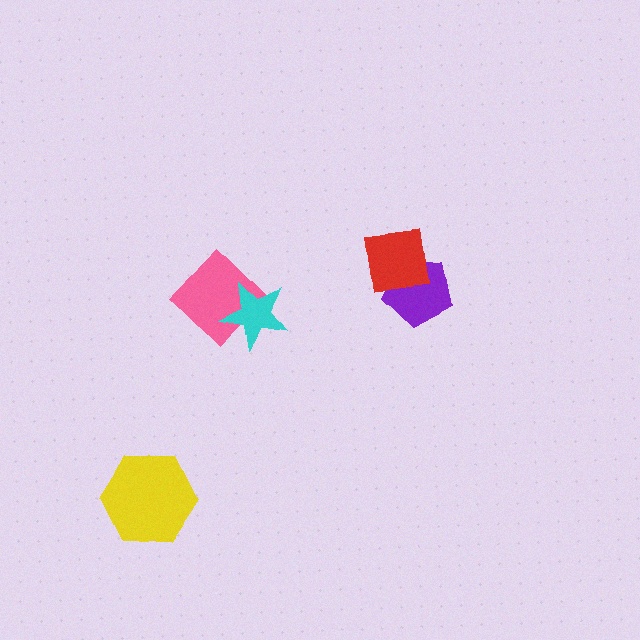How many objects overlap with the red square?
1 object overlaps with the red square.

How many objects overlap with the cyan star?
1 object overlaps with the cyan star.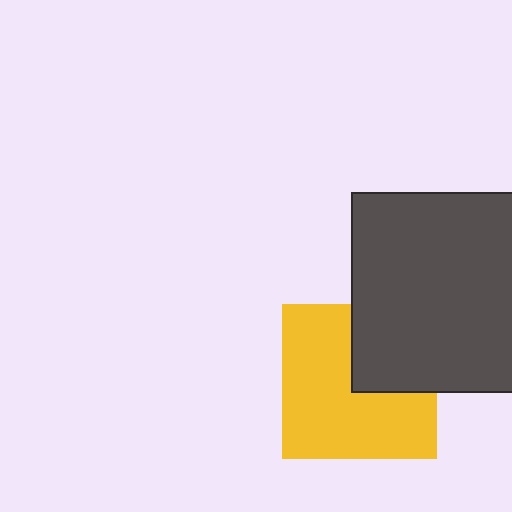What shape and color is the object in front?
The object in front is a dark gray square.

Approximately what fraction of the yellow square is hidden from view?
Roughly 32% of the yellow square is hidden behind the dark gray square.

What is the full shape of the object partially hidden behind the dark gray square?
The partially hidden object is a yellow square.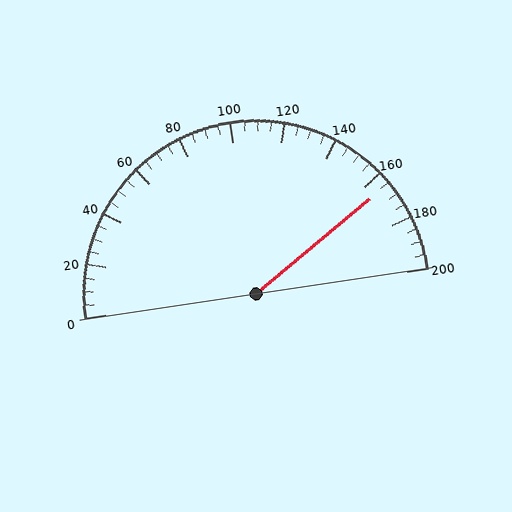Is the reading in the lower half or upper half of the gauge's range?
The reading is in the upper half of the range (0 to 200).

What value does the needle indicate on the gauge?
The needle indicates approximately 165.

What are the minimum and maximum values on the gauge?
The gauge ranges from 0 to 200.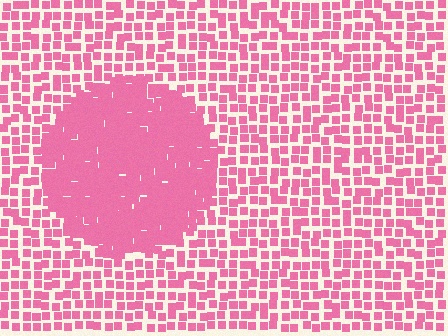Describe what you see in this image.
The image contains small pink elements arranged at two different densities. A circle-shaped region is visible where the elements are more densely packed than the surrounding area.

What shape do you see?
I see a circle.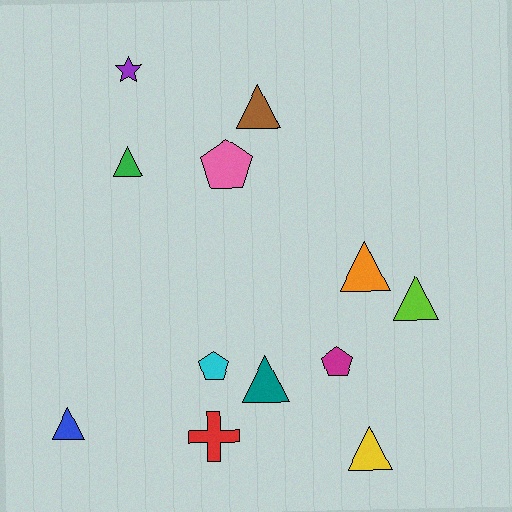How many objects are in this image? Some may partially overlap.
There are 12 objects.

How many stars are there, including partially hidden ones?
There is 1 star.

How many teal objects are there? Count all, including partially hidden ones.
There is 1 teal object.